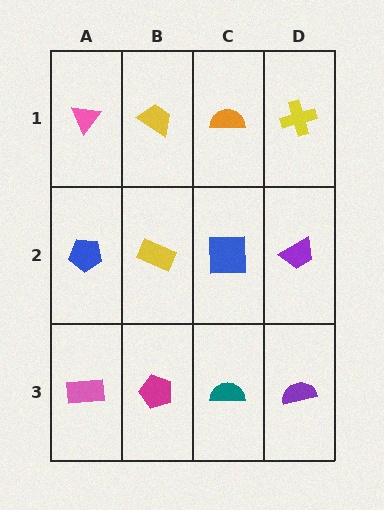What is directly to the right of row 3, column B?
A teal semicircle.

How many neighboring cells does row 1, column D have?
2.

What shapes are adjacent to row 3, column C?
A blue square (row 2, column C), a magenta pentagon (row 3, column B), a purple semicircle (row 3, column D).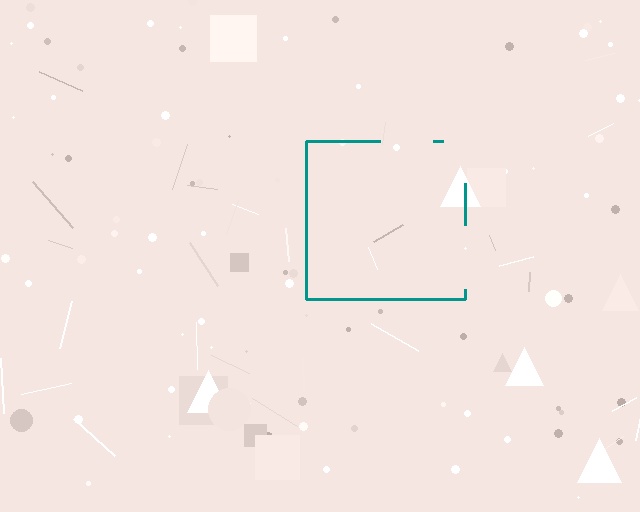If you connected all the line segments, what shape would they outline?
They would outline a square.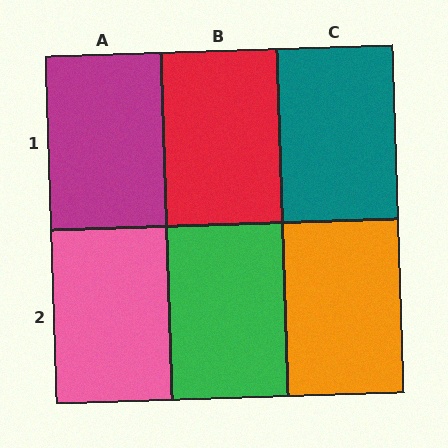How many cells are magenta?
1 cell is magenta.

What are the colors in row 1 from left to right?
Magenta, red, teal.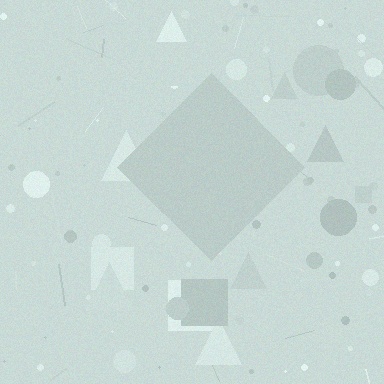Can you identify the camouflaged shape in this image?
The camouflaged shape is a diamond.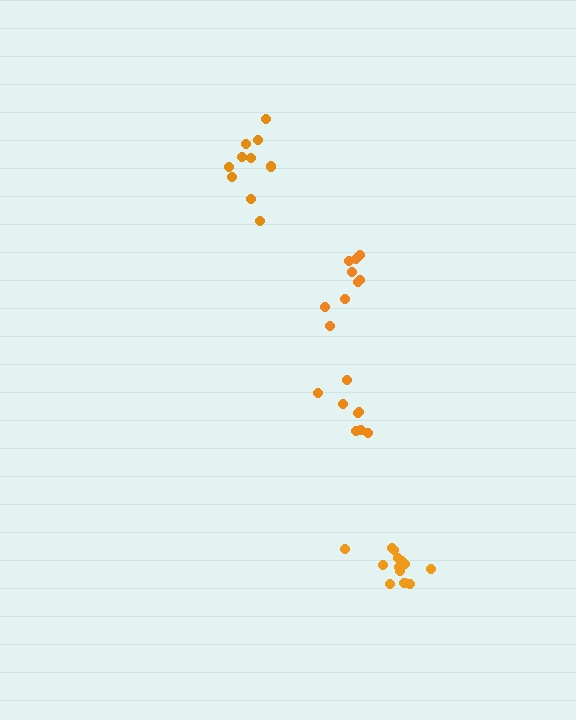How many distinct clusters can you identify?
There are 4 distinct clusters.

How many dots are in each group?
Group 1: 10 dots, Group 2: 9 dots, Group 3: 8 dots, Group 4: 14 dots (41 total).